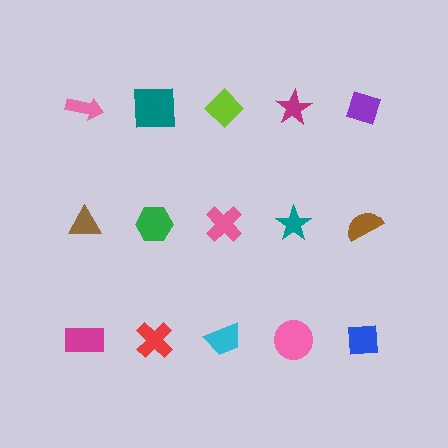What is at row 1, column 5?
A purple diamond.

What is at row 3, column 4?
A pink circle.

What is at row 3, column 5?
A blue square.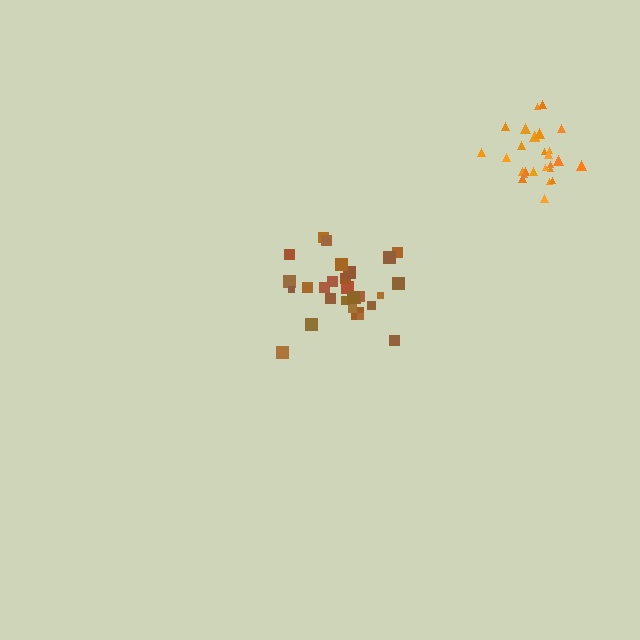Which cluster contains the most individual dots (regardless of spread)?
Brown (28).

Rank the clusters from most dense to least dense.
orange, brown.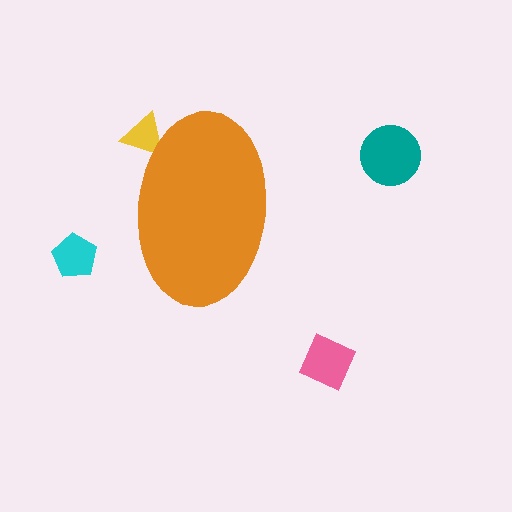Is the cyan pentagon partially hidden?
No, the cyan pentagon is fully visible.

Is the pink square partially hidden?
No, the pink square is fully visible.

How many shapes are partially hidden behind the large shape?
1 shape is partially hidden.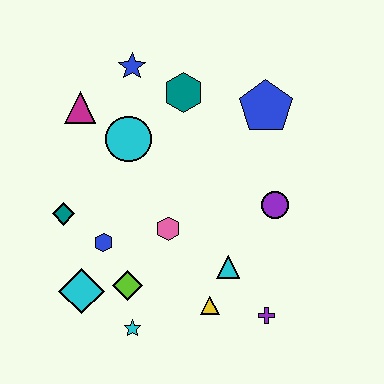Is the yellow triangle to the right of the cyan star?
Yes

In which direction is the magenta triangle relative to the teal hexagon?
The magenta triangle is to the left of the teal hexagon.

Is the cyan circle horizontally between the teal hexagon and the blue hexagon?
Yes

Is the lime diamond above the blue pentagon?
No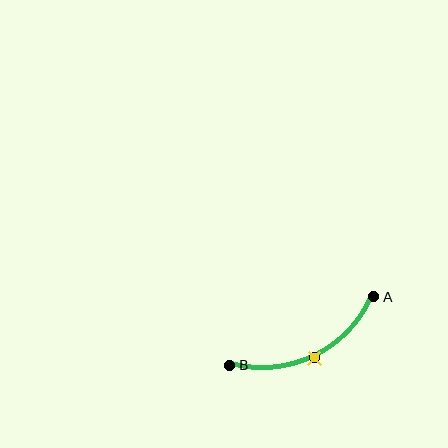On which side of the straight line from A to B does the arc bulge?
The arc bulges below the straight line connecting A and B.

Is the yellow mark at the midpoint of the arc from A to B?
Yes. The yellow mark lies on the arc at equal arc-length from both A and B — it is the arc midpoint.